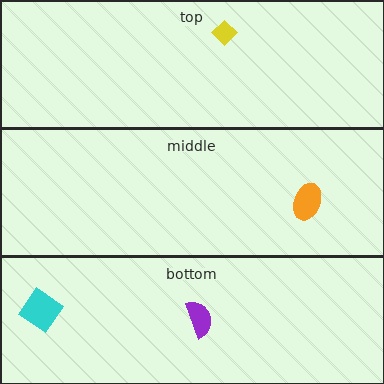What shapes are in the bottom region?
The purple semicircle, the cyan diamond.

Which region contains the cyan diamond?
The bottom region.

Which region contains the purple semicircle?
The bottom region.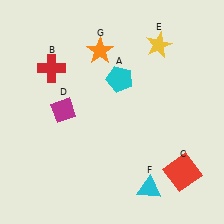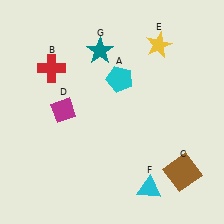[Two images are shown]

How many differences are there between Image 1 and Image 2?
There are 2 differences between the two images.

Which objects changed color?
C changed from red to brown. G changed from orange to teal.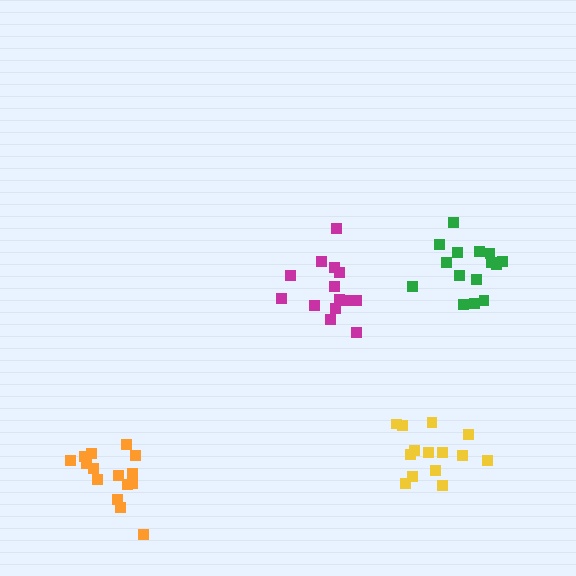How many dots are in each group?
Group 1: 15 dots, Group 2: 14 dots, Group 3: 15 dots, Group 4: 14 dots (58 total).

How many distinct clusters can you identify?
There are 4 distinct clusters.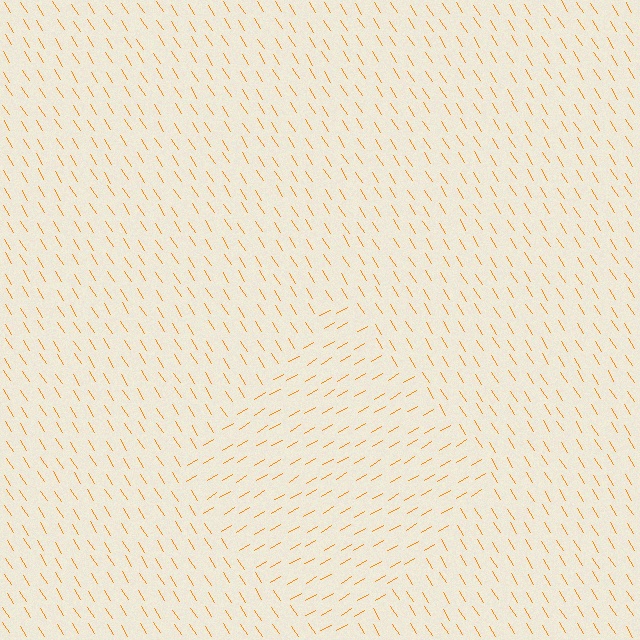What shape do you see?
I see a diamond.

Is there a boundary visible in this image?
Yes, there is a texture boundary formed by a change in line orientation.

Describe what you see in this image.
The image is filled with small orange line segments. A diamond region in the image has lines oriented differently from the surrounding lines, creating a visible texture boundary.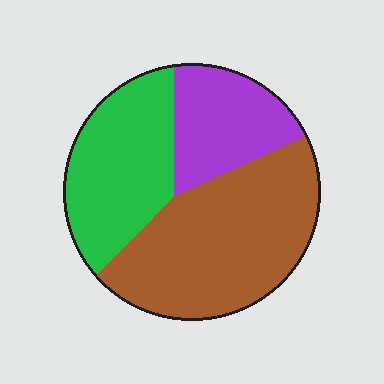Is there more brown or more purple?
Brown.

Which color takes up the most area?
Brown, at roughly 45%.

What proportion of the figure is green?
Green covers roughly 30% of the figure.